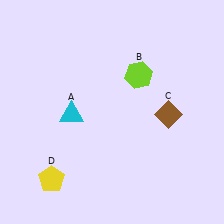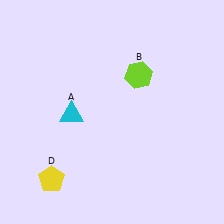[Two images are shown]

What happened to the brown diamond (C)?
The brown diamond (C) was removed in Image 2. It was in the bottom-right area of Image 1.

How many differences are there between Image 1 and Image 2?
There is 1 difference between the two images.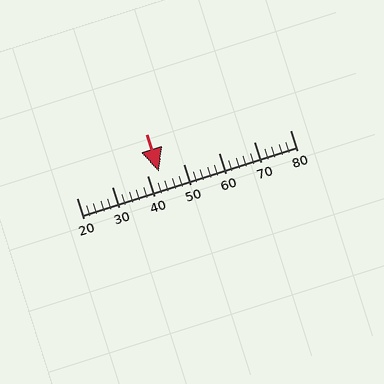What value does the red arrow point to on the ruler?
The red arrow points to approximately 43.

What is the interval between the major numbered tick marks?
The major tick marks are spaced 10 units apart.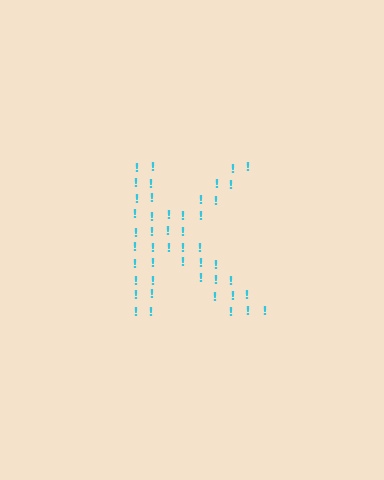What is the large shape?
The large shape is the letter K.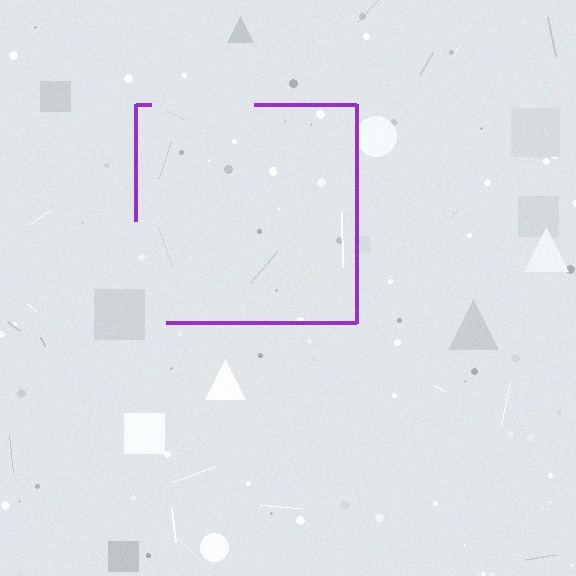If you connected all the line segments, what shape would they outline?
They would outline a square.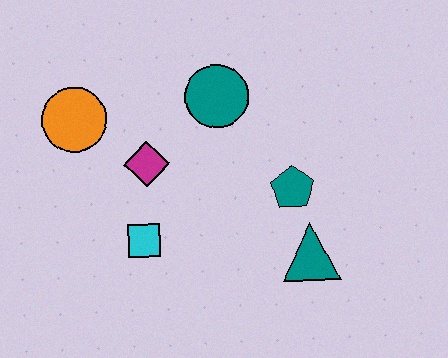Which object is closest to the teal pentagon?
The teal triangle is closest to the teal pentagon.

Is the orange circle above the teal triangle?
Yes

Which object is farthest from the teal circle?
The teal triangle is farthest from the teal circle.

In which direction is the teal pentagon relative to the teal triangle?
The teal pentagon is above the teal triangle.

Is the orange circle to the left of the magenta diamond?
Yes